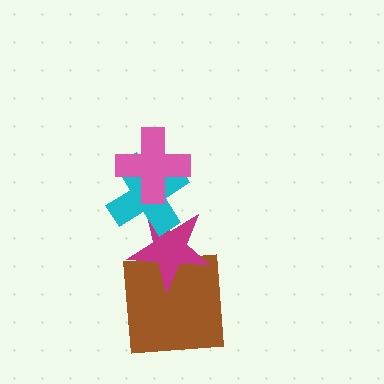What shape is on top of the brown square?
The magenta star is on top of the brown square.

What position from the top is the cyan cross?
The cyan cross is 2nd from the top.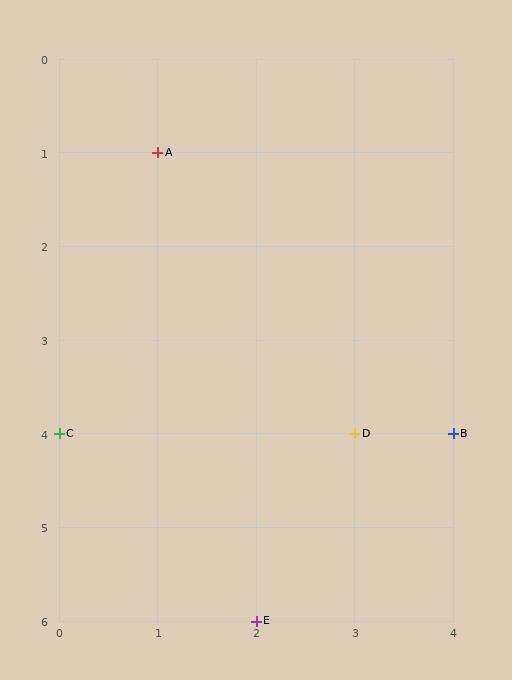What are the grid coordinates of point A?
Point A is at grid coordinates (1, 1).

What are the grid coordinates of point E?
Point E is at grid coordinates (2, 6).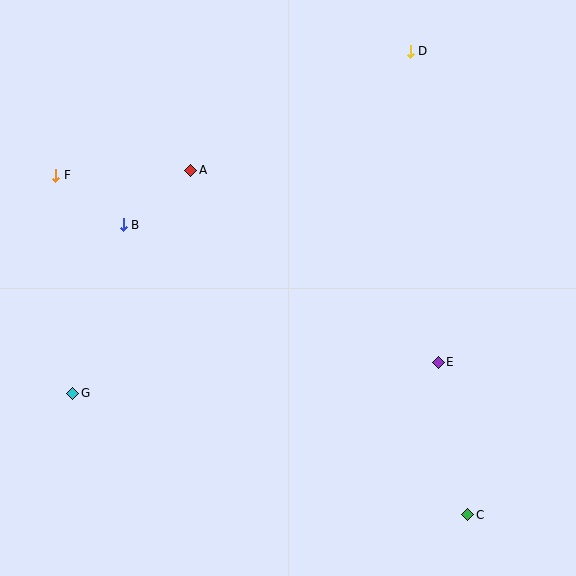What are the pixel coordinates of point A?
Point A is at (191, 170).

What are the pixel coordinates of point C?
Point C is at (468, 515).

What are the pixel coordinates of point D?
Point D is at (410, 51).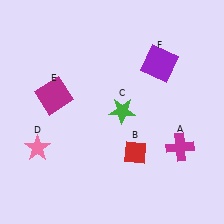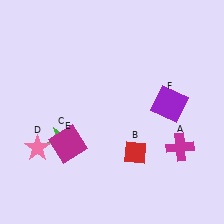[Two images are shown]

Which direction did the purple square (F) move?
The purple square (F) moved down.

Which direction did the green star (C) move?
The green star (C) moved left.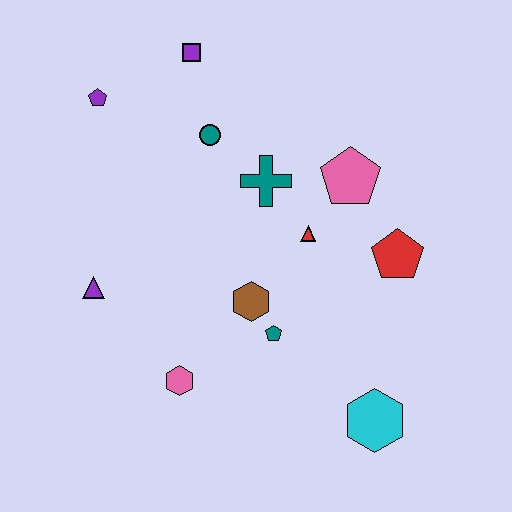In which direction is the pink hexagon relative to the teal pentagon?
The pink hexagon is to the left of the teal pentagon.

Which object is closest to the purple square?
The teal circle is closest to the purple square.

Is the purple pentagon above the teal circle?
Yes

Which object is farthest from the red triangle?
The purple pentagon is farthest from the red triangle.